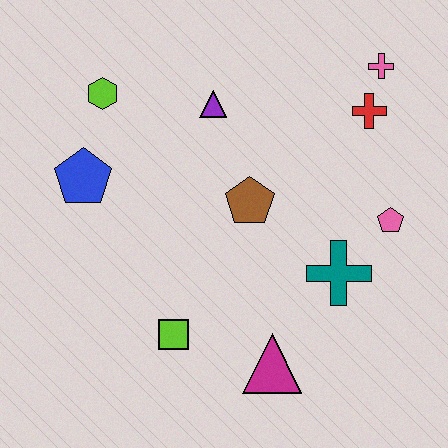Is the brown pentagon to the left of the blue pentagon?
No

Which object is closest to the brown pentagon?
The purple triangle is closest to the brown pentagon.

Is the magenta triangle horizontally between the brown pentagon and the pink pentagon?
Yes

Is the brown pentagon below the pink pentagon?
No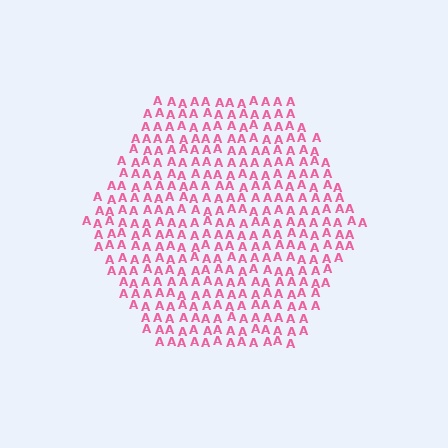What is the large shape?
The large shape is a hexagon.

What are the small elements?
The small elements are letter A's.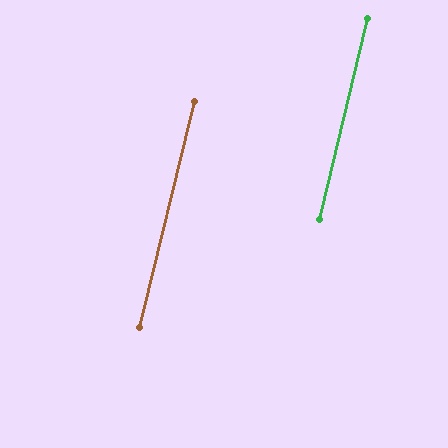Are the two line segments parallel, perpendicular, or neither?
Parallel — their directions differ by only 0.0°.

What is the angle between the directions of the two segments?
Approximately 0 degrees.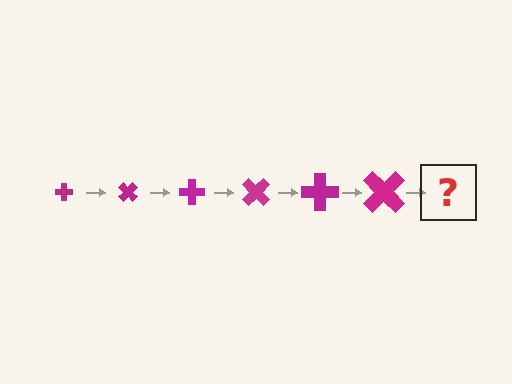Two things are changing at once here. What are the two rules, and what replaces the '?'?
The two rules are that the cross grows larger each step and it rotates 45 degrees each step. The '?' should be a cross, larger than the previous one and rotated 270 degrees from the start.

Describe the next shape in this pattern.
It should be a cross, larger than the previous one and rotated 270 degrees from the start.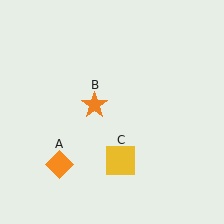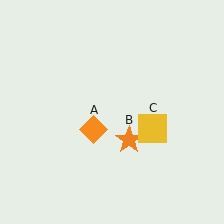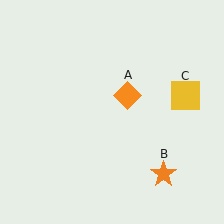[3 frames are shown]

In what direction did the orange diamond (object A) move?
The orange diamond (object A) moved up and to the right.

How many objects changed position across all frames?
3 objects changed position: orange diamond (object A), orange star (object B), yellow square (object C).